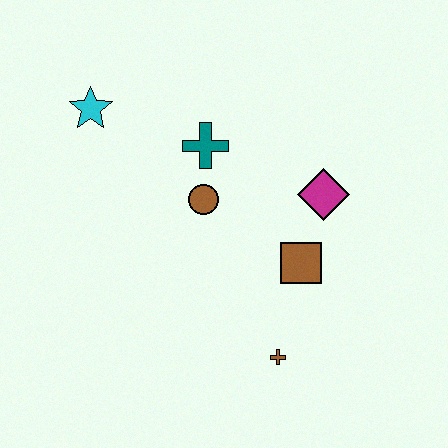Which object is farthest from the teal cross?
The brown cross is farthest from the teal cross.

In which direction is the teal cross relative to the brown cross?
The teal cross is above the brown cross.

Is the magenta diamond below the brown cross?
No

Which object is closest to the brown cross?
The brown square is closest to the brown cross.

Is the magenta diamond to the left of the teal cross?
No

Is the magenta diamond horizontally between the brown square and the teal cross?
No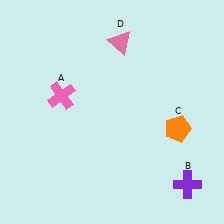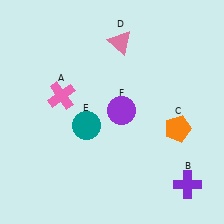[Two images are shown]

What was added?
A teal circle (E), a purple circle (F) were added in Image 2.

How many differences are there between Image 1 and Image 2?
There are 2 differences between the two images.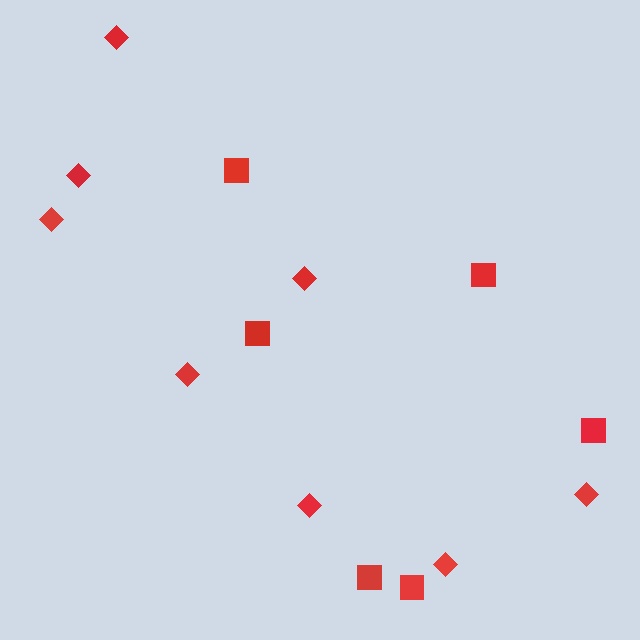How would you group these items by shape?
There are 2 groups: one group of diamonds (8) and one group of squares (6).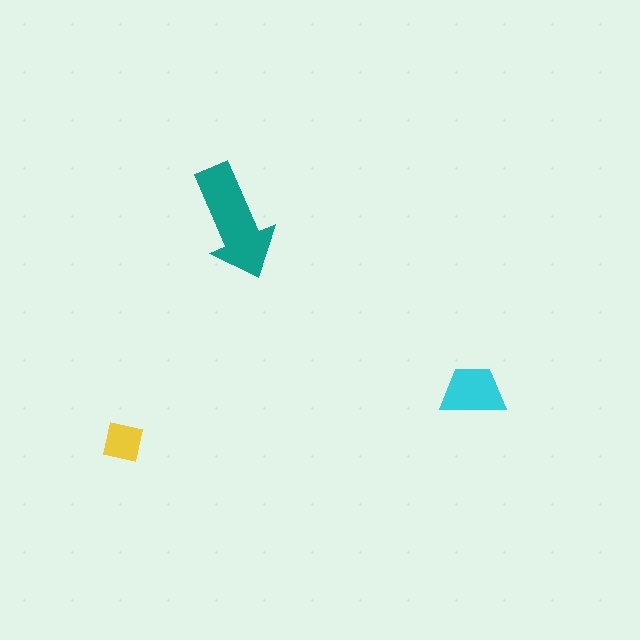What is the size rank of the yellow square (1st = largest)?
3rd.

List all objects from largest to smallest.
The teal arrow, the cyan trapezoid, the yellow square.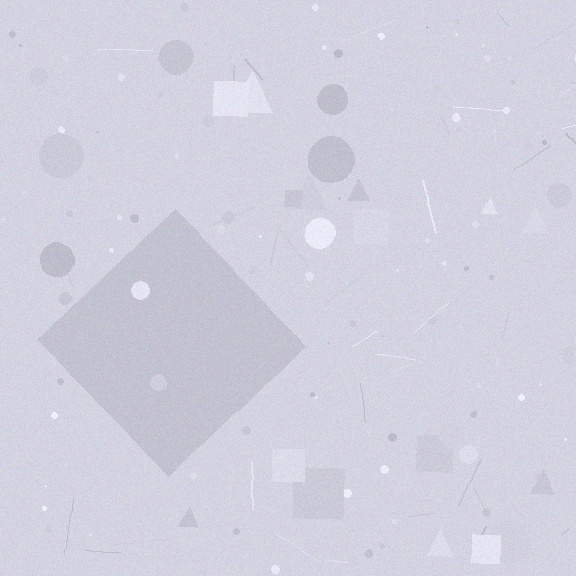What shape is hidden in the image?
A diamond is hidden in the image.